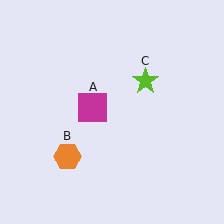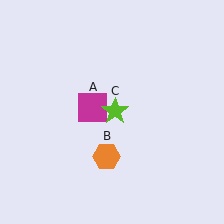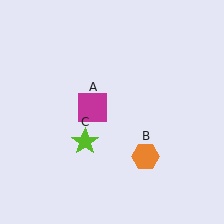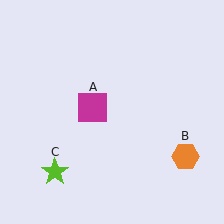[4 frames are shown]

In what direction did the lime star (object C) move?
The lime star (object C) moved down and to the left.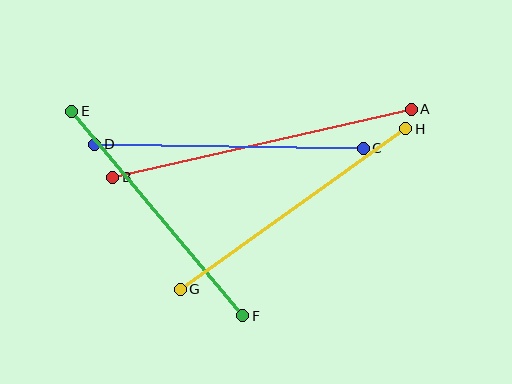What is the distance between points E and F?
The distance is approximately 266 pixels.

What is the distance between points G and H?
The distance is approximately 277 pixels.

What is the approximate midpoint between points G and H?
The midpoint is at approximately (293, 209) pixels.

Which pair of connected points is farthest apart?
Points A and B are farthest apart.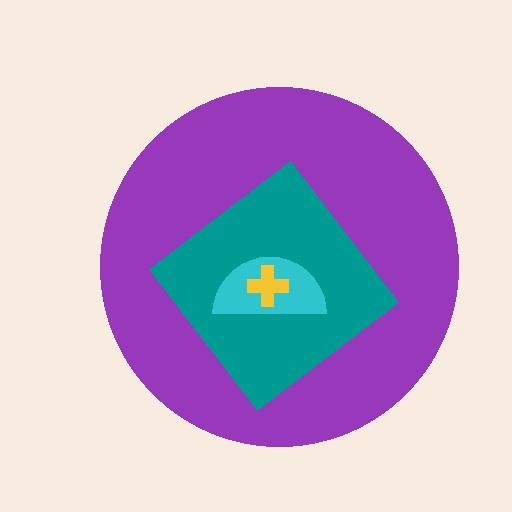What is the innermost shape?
The yellow cross.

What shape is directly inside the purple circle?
The teal diamond.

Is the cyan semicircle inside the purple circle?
Yes.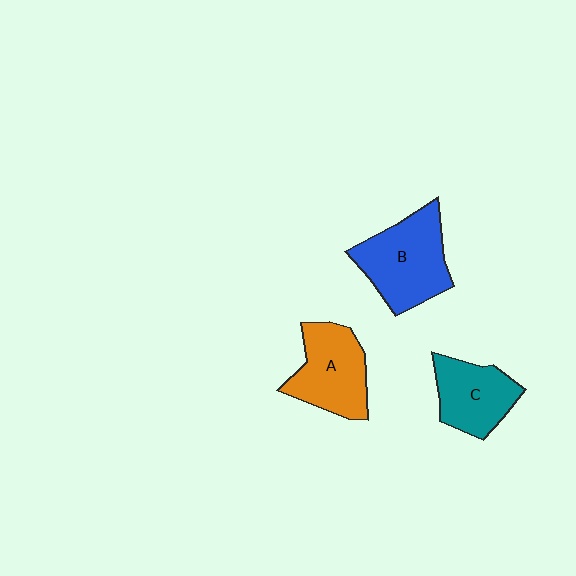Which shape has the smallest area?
Shape C (teal).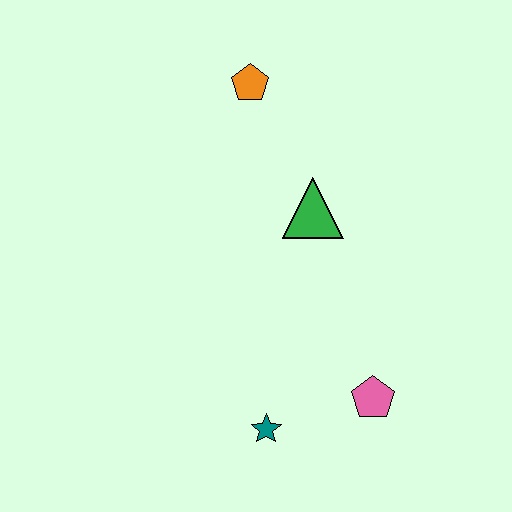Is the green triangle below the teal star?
No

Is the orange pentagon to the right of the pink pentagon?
No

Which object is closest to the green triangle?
The orange pentagon is closest to the green triangle.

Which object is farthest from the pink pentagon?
The orange pentagon is farthest from the pink pentagon.